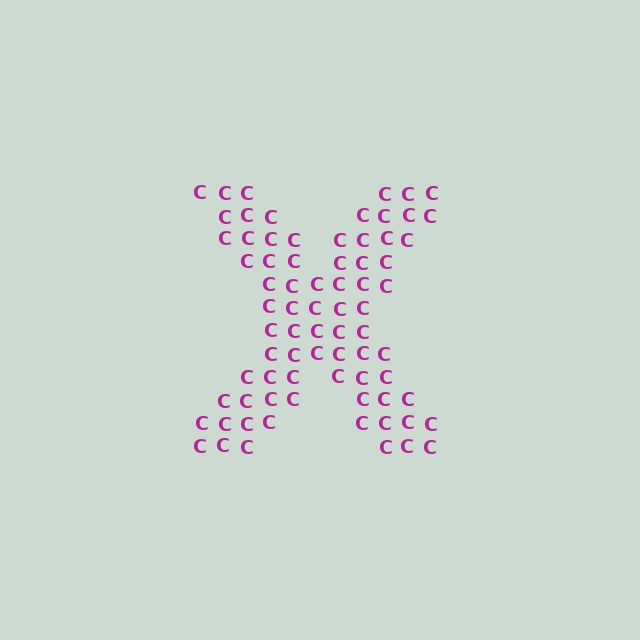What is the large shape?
The large shape is the letter X.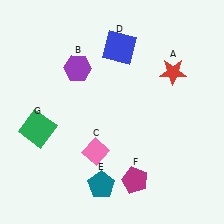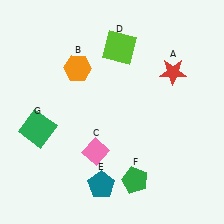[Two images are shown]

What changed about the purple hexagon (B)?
In Image 1, B is purple. In Image 2, it changed to orange.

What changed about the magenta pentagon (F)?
In Image 1, F is magenta. In Image 2, it changed to green.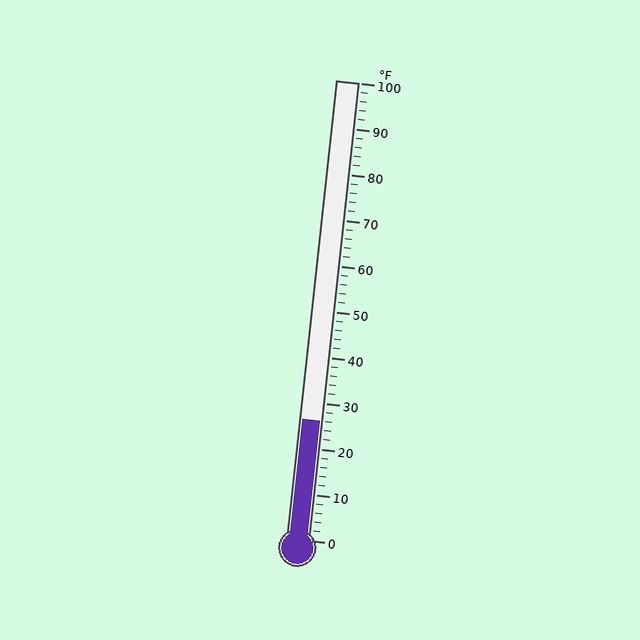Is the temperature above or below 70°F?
The temperature is below 70°F.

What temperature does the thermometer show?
The thermometer shows approximately 26°F.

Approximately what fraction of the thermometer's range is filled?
The thermometer is filled to approximately 25% of its range.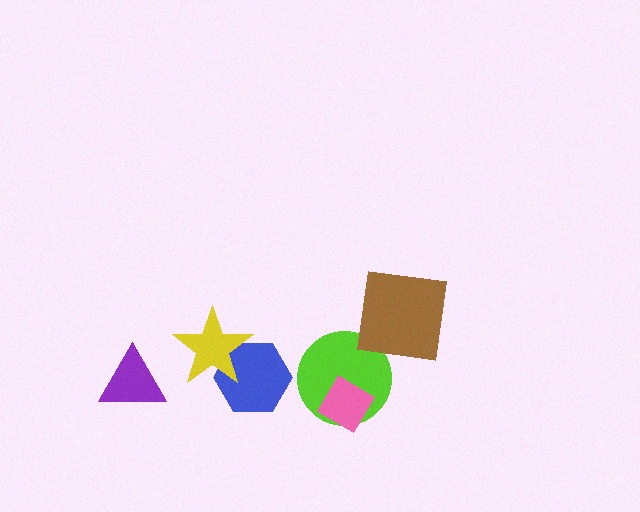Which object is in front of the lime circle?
The pink diamond is in front of the lime circle.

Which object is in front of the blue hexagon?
The yellow star is in front of the blue hexagon.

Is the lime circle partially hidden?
Yes, it is partially covered by another shape.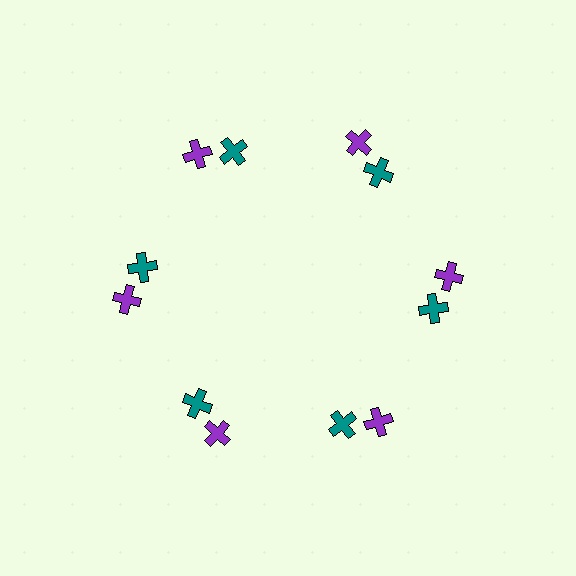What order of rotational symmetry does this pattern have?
This pattern has 6-fold rotational symmetry.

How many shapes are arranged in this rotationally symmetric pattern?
There are 12 shapes, arranged in 6 groups of 2.